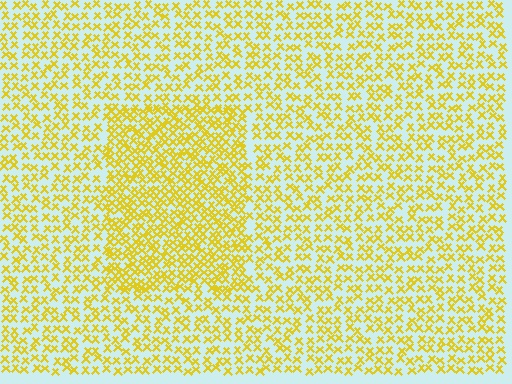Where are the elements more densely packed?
The elements are more densely packed inside the rectangle boundary.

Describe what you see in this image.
The image contains small yellow elements arranged at two different densities. A rectangle-shaped region is visible where the elements are more densely packed than the surrounding area.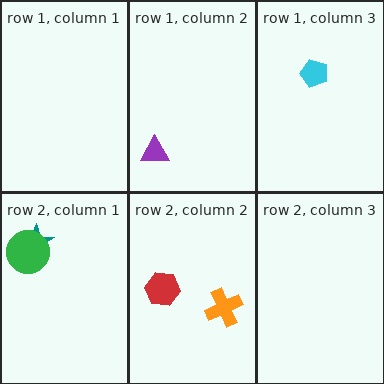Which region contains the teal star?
The row 2, column 1 region.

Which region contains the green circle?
The row 2, column 1 region.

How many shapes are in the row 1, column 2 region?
1.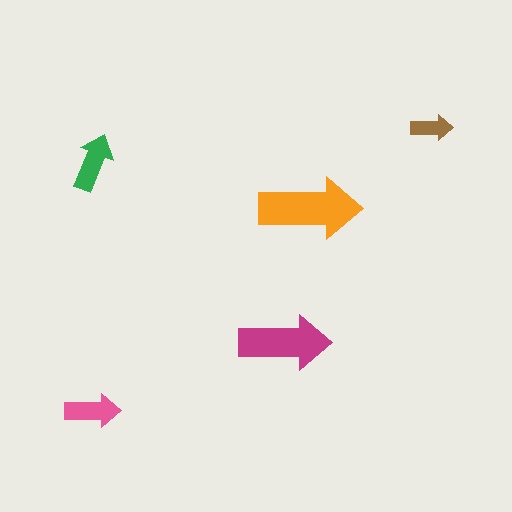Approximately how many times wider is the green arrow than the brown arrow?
About 1.5 times wider.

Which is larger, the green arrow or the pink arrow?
The green one.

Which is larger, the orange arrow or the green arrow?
The orange one.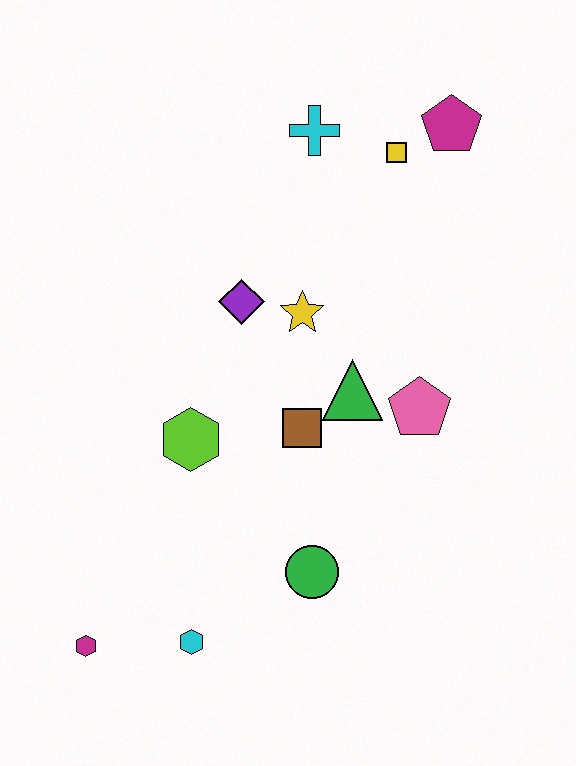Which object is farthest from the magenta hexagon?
The magenta pentagon is farthest from the magenta hexagon.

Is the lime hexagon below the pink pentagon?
Yes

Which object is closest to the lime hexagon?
The brown square is closest to the lime hexagon.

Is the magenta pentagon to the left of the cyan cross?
No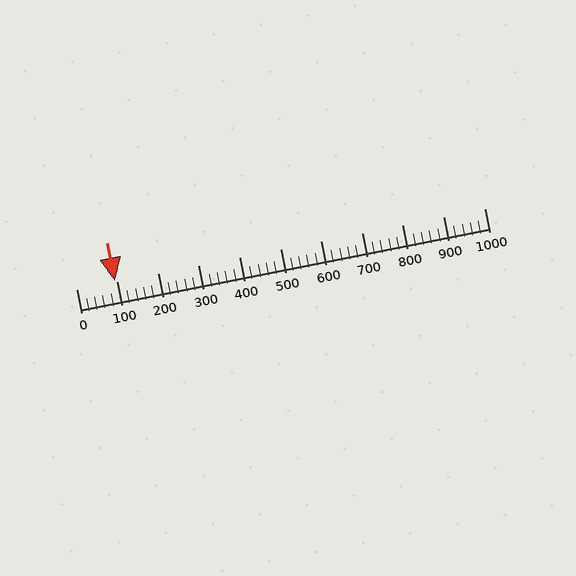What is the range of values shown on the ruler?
The ruler shows values from 0 to 1000.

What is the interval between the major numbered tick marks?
The major tick marks are spaced 100 units apart.